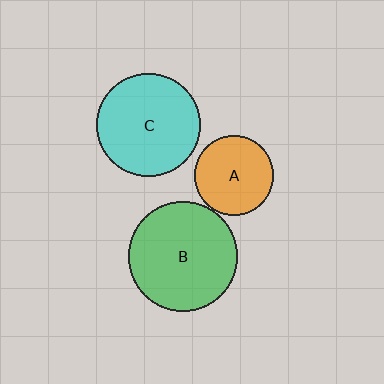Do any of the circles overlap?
No, none of the circles overlap.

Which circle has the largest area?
Circle B (green).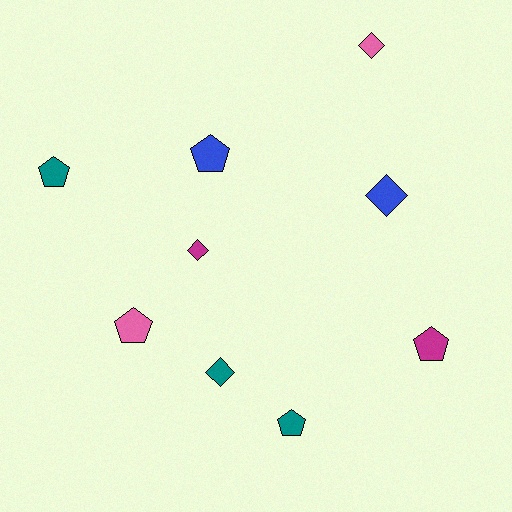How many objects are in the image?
There are 9 objects.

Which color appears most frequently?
Teal, with 3 objects.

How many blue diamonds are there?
There is 1 blue diamond.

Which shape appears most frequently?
Pentagon, with 5 objects.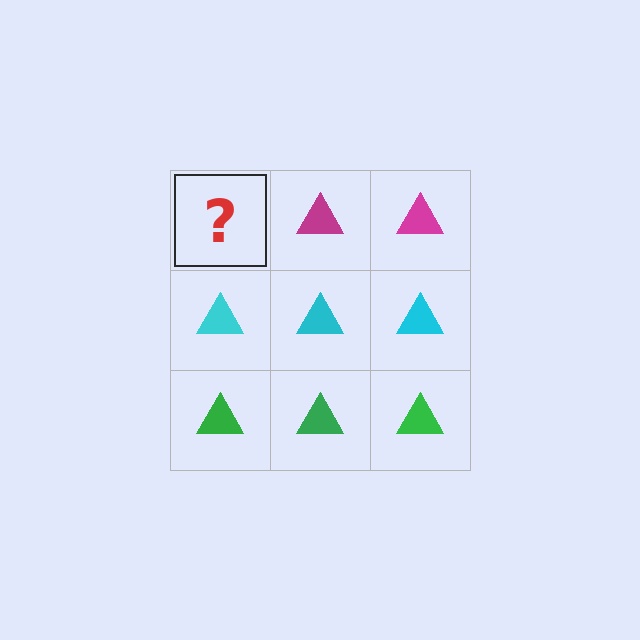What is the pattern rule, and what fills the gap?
The rule is that each row has a consistent color. The gap should be filled with a magenta triangle.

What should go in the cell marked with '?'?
The missing cell should contain a magenta triangle.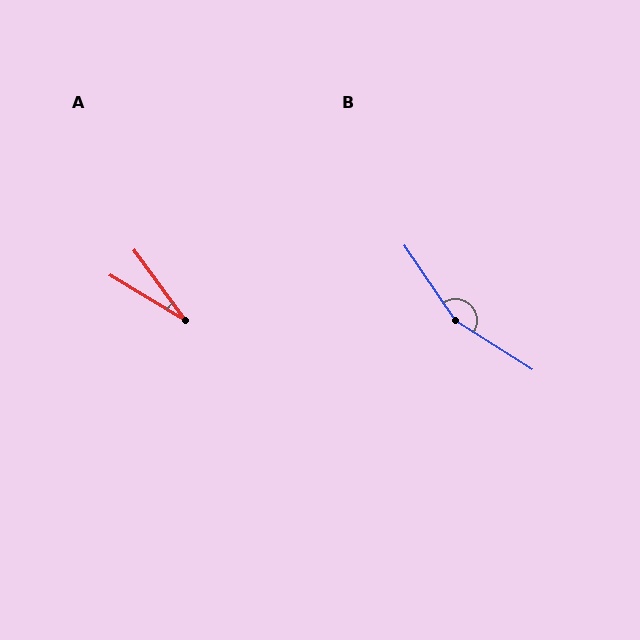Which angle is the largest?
B, at approximately 157 degrees.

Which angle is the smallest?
A, at approximately 23 degrees.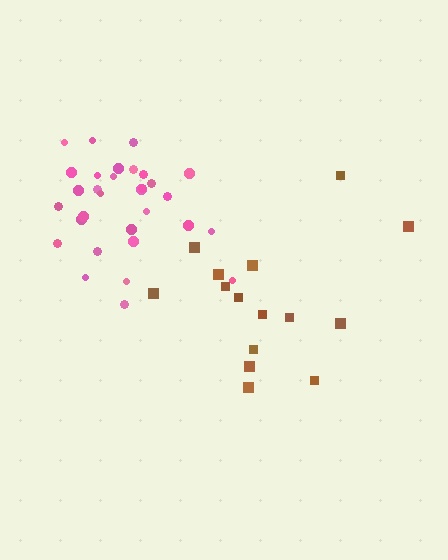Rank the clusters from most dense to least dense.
pink, brown.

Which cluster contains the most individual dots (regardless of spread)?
Pink (31).